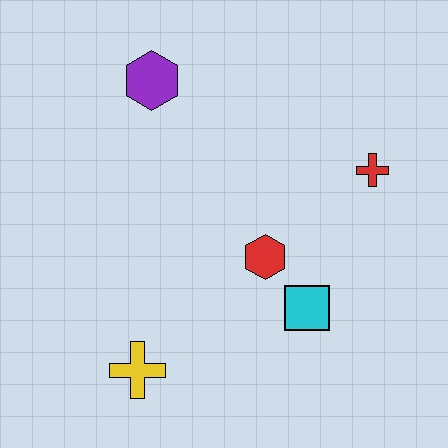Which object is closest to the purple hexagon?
The red hexagon is closest to the purple hexagon.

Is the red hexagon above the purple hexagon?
No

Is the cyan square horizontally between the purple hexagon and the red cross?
Yes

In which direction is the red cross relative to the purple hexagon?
The red cross is to the right of the purple hexagon.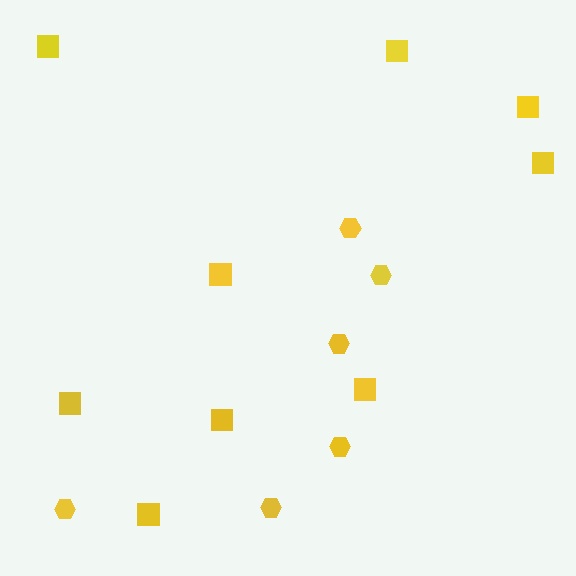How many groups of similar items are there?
There are 2 groups: one group of hexagons (6) and one group of squares (9).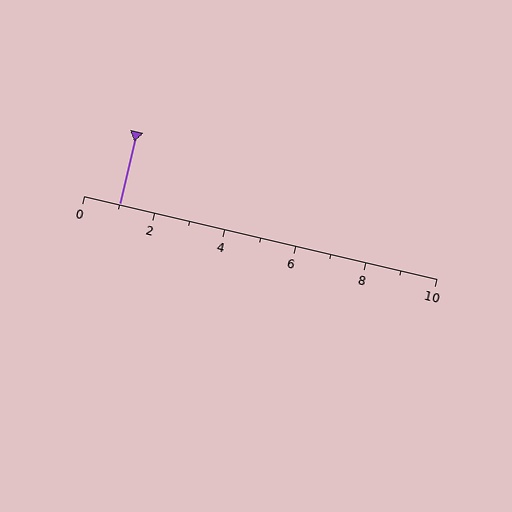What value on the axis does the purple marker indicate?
The marker indicates approximately 1.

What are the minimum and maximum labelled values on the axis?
The axis runs from 0 to 10.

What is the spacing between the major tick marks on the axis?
The major ticks are spaced 2 apart.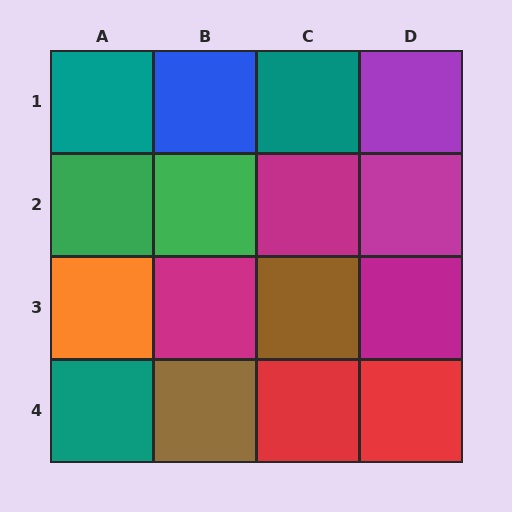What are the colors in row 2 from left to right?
Green, green, magenta, magenta.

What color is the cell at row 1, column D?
Purple.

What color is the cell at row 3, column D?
Magenta.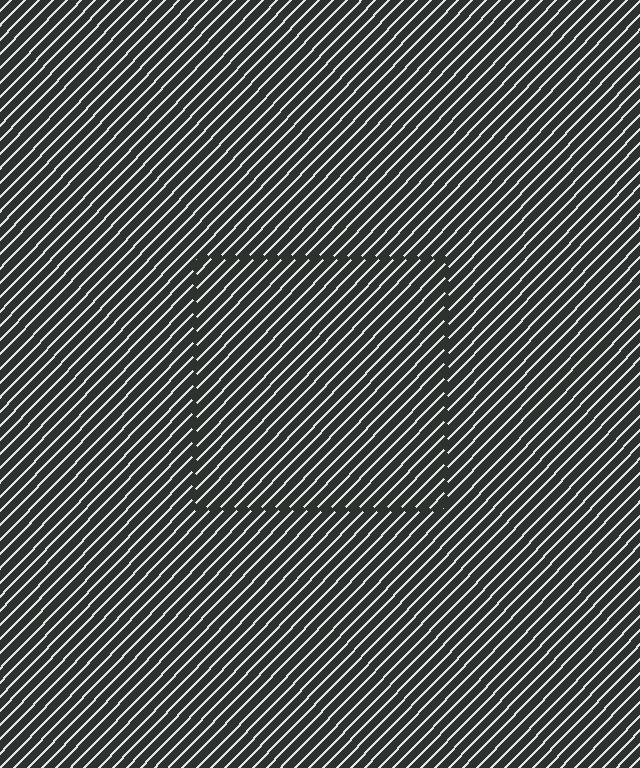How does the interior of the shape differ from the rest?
The interior of the shape contains the same grating, shifted by half a period — the contour is defined by the phase discontinuity where line-ends from the inner and outer gratings abut.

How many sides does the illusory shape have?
4 sides — the line-ends trace a square.